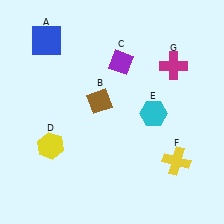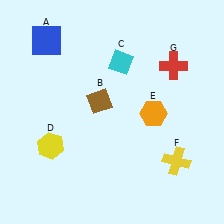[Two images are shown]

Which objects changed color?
C changed from purple to cyan. E changed from cyan to orange. G changed from magenta to red.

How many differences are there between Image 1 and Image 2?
There are 3 differences between the two images.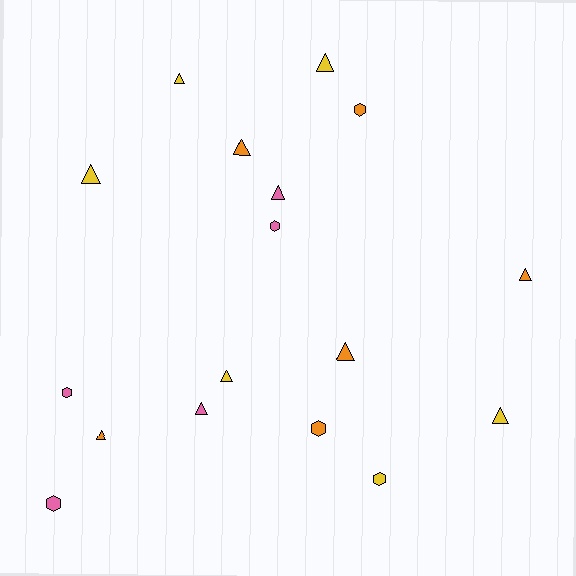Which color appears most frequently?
Orange, with 6 objects.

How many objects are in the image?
There are 17 objects.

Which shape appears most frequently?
Triangle, with 11 objects.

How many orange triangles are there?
There are 4 orange triangles.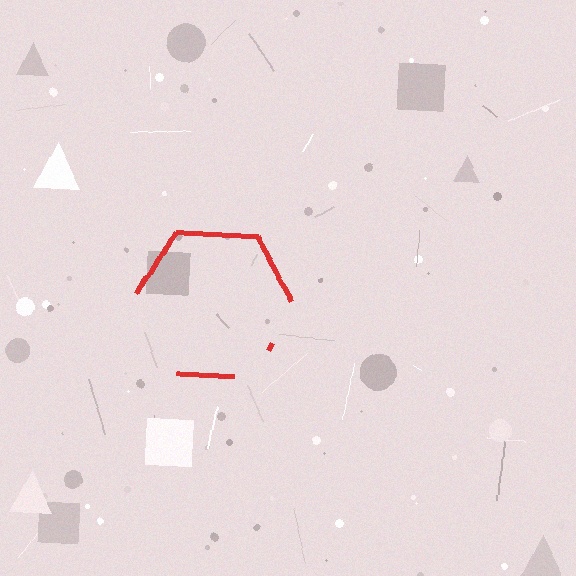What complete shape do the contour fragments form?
The contour fragments form a hexagon.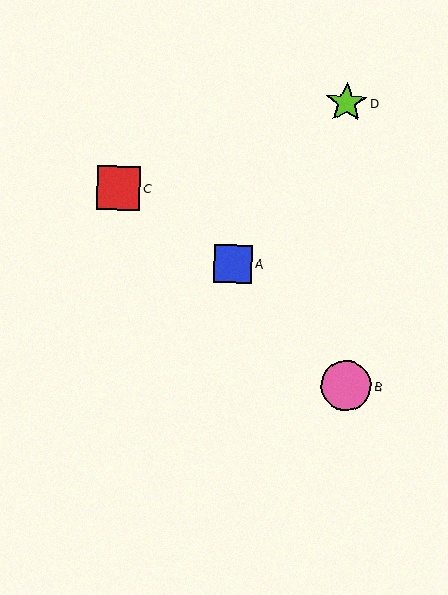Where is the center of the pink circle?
The center of the pink circle is at (346, 386).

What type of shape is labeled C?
Shape C is a red square.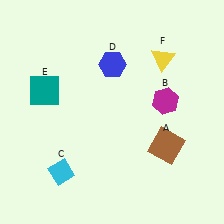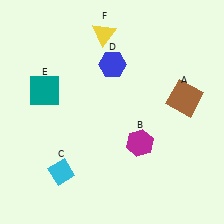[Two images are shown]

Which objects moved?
The objects that moved are: the brown square (A), the magenta hexagon (B), the yellow triangle (F).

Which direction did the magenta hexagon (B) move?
The magenta hexagon (B) moved down.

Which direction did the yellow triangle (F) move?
The yellow triangle (F) moved left.